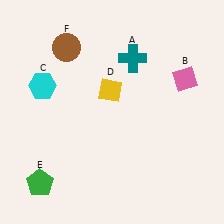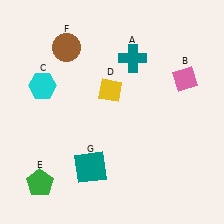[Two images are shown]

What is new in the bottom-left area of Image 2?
A teal square (G) was added in the bottom-left area of Image 2.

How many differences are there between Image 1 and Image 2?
There is 1 difference between the two images.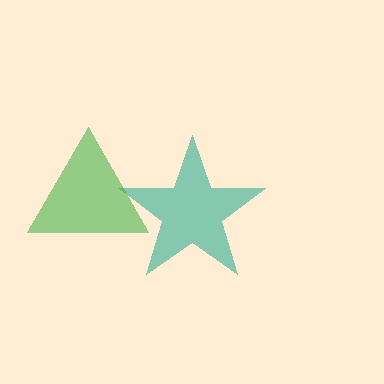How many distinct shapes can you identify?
There are 2 distinct shapes: a teal star, a green triangle.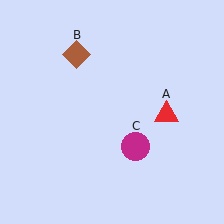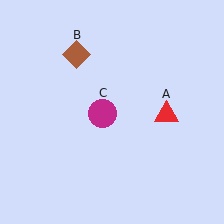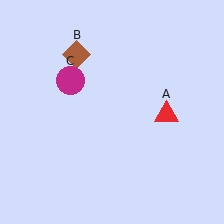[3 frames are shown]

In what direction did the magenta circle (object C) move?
The magenta circle (object C) moved up and to the left.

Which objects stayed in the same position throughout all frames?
Red triangle (object A) and brown diamond (object B) remained stationary.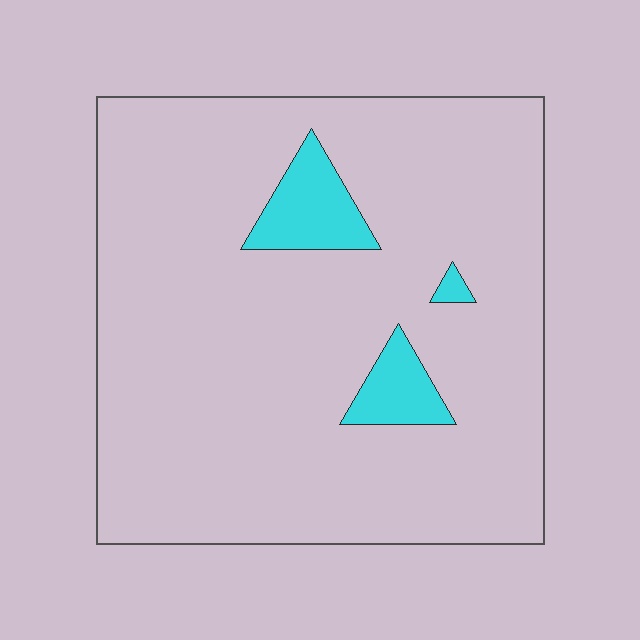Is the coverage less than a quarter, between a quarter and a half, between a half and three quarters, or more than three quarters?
Less than a quarter.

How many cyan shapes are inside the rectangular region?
3.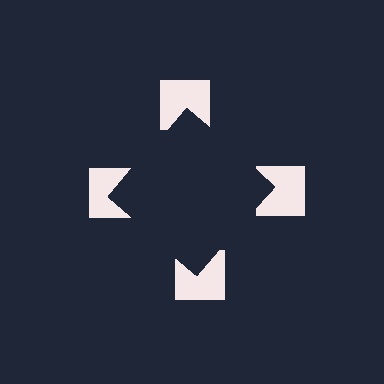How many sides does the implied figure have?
4 sides.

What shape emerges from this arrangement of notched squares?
An illusory square — its edges are inferred from the aligned wedge cuts in the notched squares, not physically drawn.